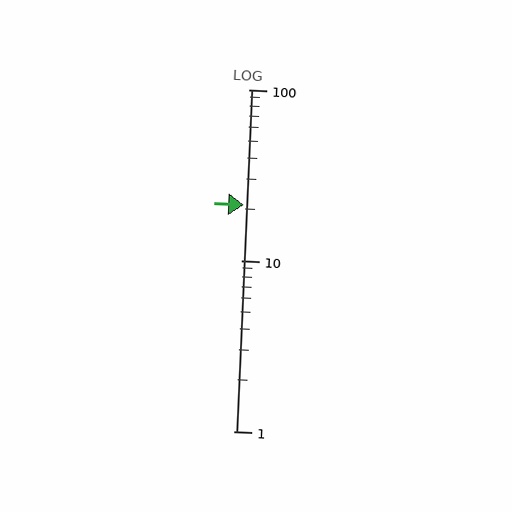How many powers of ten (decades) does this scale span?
The scale spans 2 decades, from 1 to 100.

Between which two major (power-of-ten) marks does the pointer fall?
The pointer is between 10 and 100.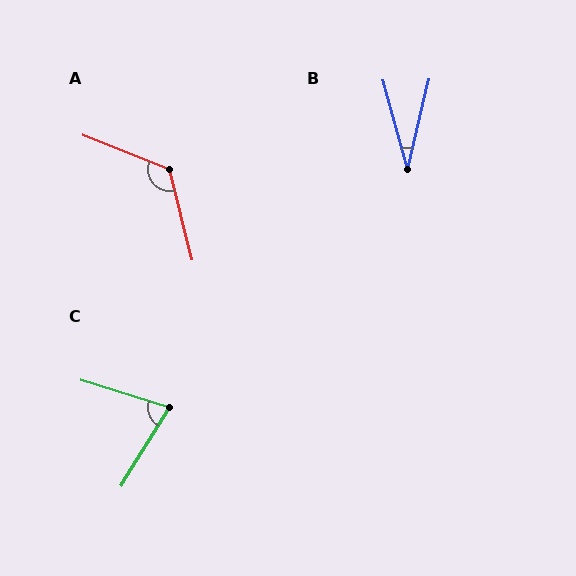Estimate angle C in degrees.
Approximately 75 degrees.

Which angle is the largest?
A, at approximately 126 degrees.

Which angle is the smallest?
B, at approximately 29 degrees.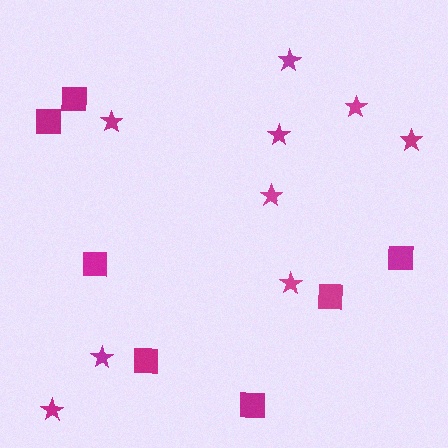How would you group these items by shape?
There are 2 groups: one group of squares (7) and one group of stars (9).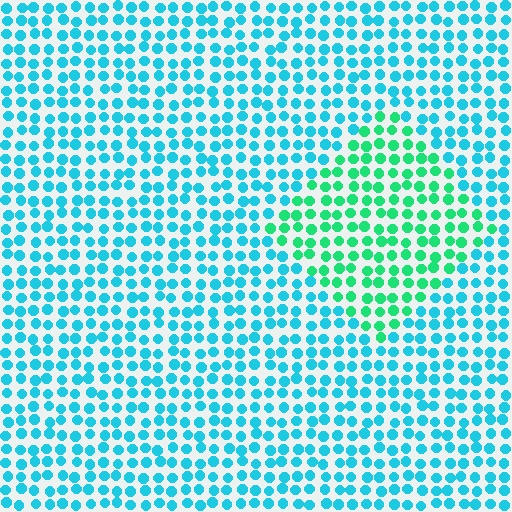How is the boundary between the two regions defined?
The boundary is defined purely by a slight shift in hue (about 40 degrees). Spacing, size, and orientation are identical on both sides.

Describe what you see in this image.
The image is filled with small cyan elements in a uniform arrangement. A diamond-shaped region is visible where the elements are tinted to a slightly different hue, forming a subtle color boundary.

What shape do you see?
I see a diamond.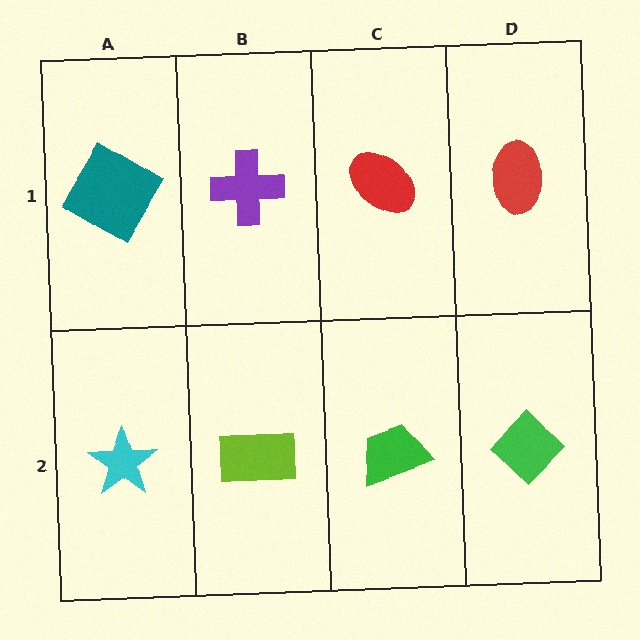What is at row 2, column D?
A green diamond.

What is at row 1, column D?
A red ellipse.